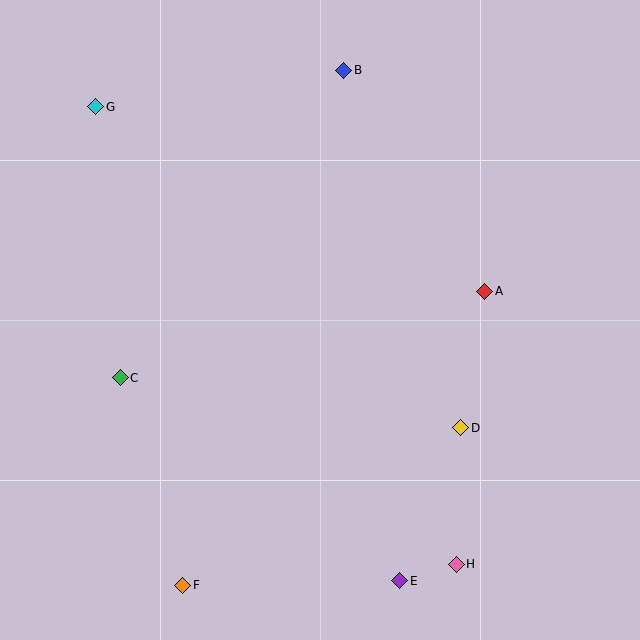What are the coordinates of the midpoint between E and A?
The midpoint between E and A is at (442, 436).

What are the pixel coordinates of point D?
Point D is at (461, 428).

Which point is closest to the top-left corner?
Point G is closest to the top-left corner.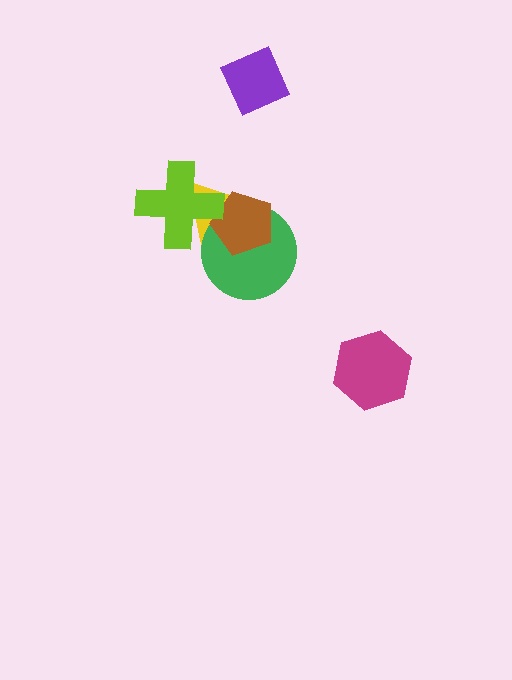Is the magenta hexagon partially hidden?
No, no other shape covers it.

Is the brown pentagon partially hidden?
Yes, it is partially covered by another shape.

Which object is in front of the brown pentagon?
The lime cross is in front of the brown pentagon.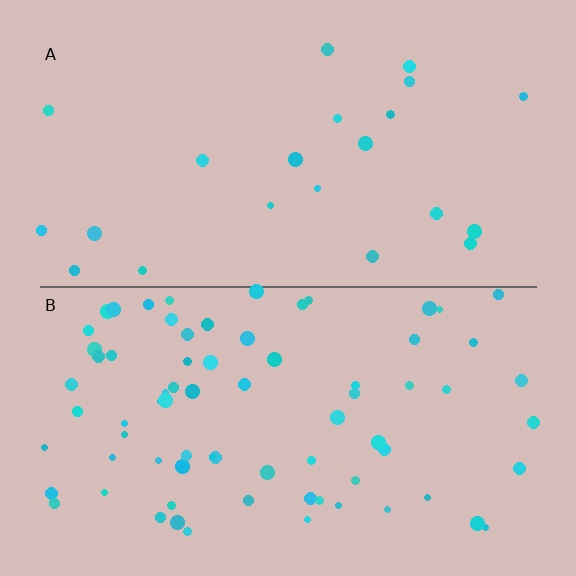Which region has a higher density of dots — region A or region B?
B (the bottom).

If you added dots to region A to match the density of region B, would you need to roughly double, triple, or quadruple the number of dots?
Approximately triple.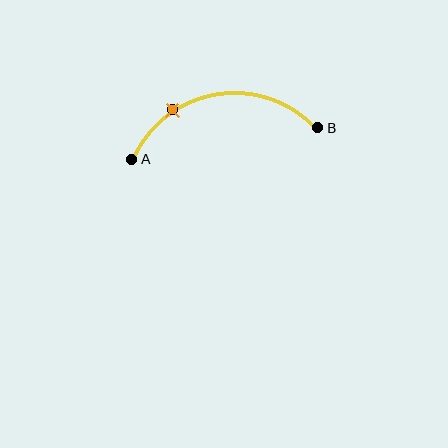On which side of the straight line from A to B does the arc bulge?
The arc bulges above the straight line connecting A and B.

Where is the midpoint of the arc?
The arc midpoint is the point on the curve farthest from the straight line joining A and B. It sits above that line.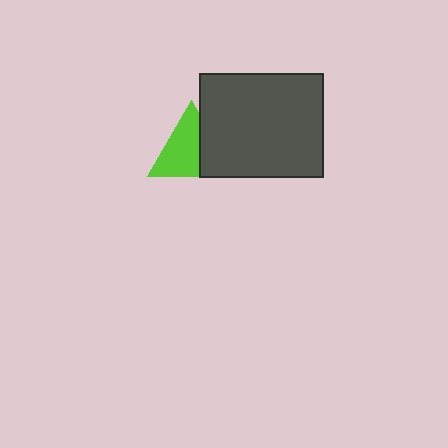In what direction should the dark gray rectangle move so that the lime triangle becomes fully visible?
The dark gray rectangle should move right. That is the shortest direction to clear the overlap and leave the lime triangle fully visible.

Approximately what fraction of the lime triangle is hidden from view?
Roughly 33% of the lime triangle is hidden behind the dark gray rectangle.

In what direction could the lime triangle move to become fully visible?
The lime triangle could move left. That would shift it out from behind the dark gray rectangle entirely.